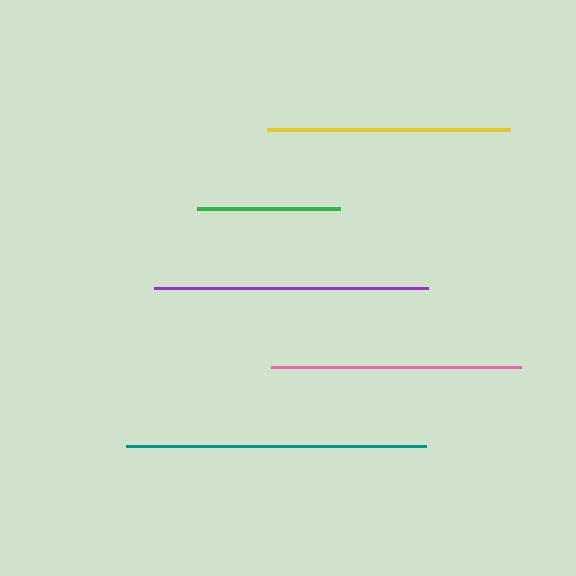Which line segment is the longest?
The teal line is the longest at approximately 299 pixels.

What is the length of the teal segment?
The teal segment is approximately 299 pixels long.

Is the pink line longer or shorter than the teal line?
The teal line is longer than the pink line.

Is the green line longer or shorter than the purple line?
The purple line is longer than the green line.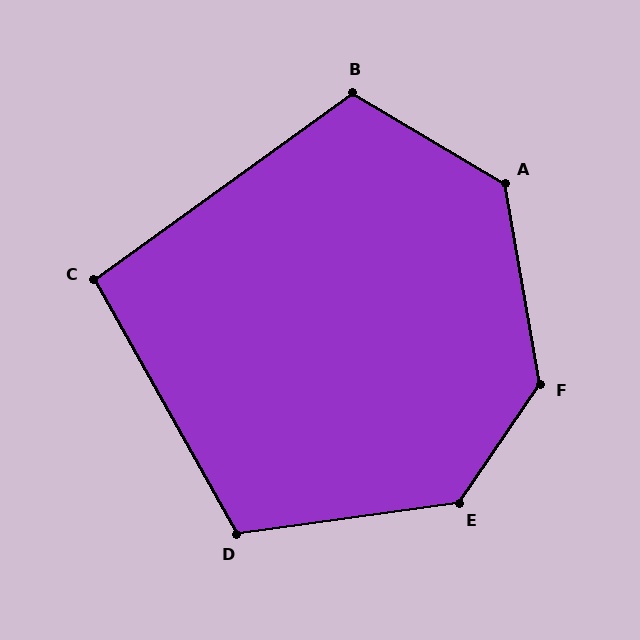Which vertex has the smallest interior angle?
C, at approximately 97 degrees.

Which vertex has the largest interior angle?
F, at approximately 135 degrees.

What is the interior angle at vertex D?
Approximately 111 degrees (obtuse).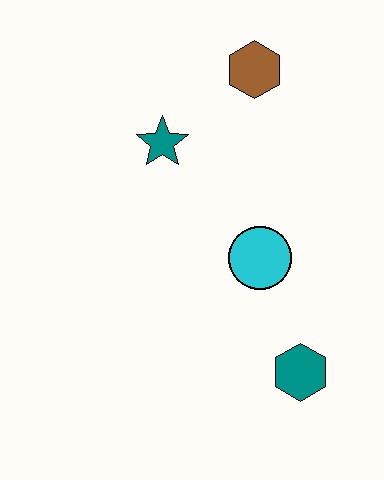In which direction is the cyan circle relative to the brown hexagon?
The cyan circle is below the brown hexagon.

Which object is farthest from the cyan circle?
The brown hexagon is farthest from the cyan circle.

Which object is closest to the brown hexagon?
The teal star is closest to the brown hexagon.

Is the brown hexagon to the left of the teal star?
No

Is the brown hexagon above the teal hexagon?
Yes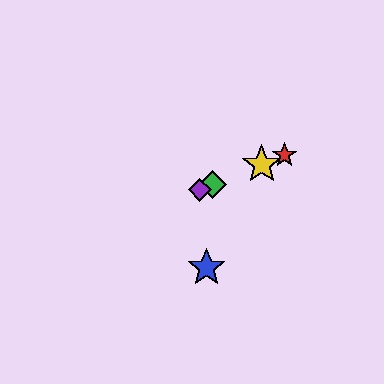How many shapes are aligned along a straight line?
4 shapes (the red star, the green diamond, the yellow star, the purple diamond) are aligned along a straight line.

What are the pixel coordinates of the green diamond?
The green diamond is at (212, 185).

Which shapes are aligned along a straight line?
The red star, the green diamond, the yellow star, the purple diamond are aligned along a straight line.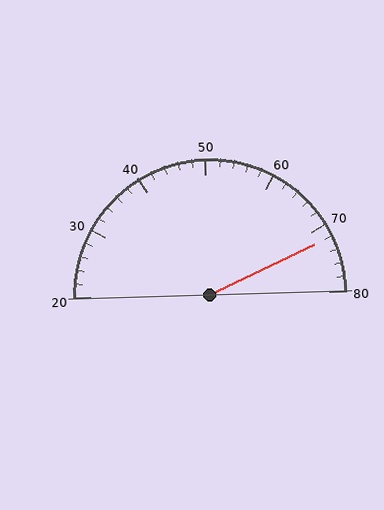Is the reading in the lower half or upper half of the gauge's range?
The reading is in the upper half of the range (20 to 80).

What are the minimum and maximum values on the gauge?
The gauge ranges from 20 to 80.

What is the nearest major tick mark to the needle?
The nearest major tick mark is 70.